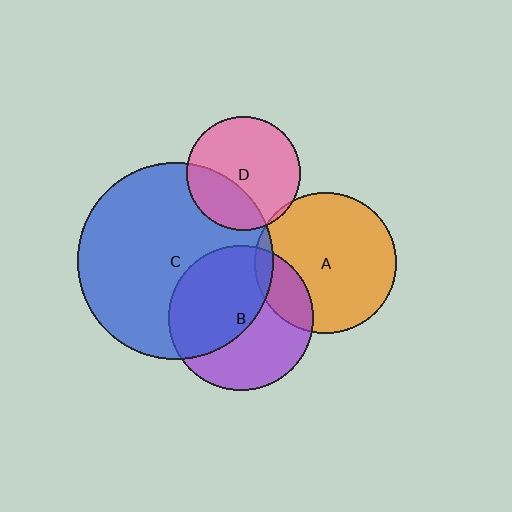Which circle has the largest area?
Circle C (blue).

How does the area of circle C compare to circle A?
Approximately 1.9 times.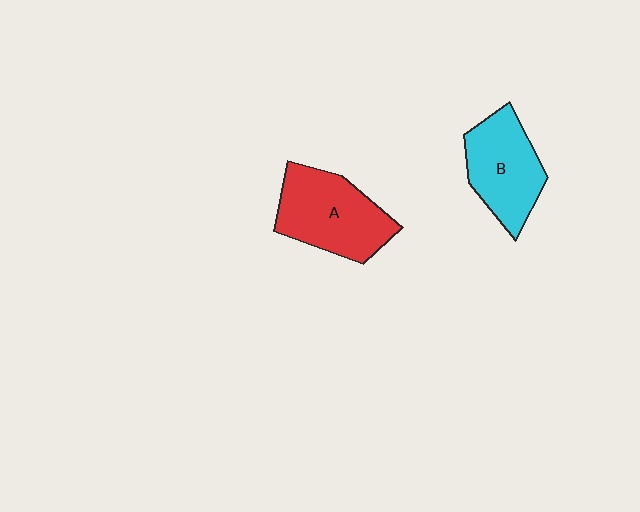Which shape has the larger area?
Shape A (red).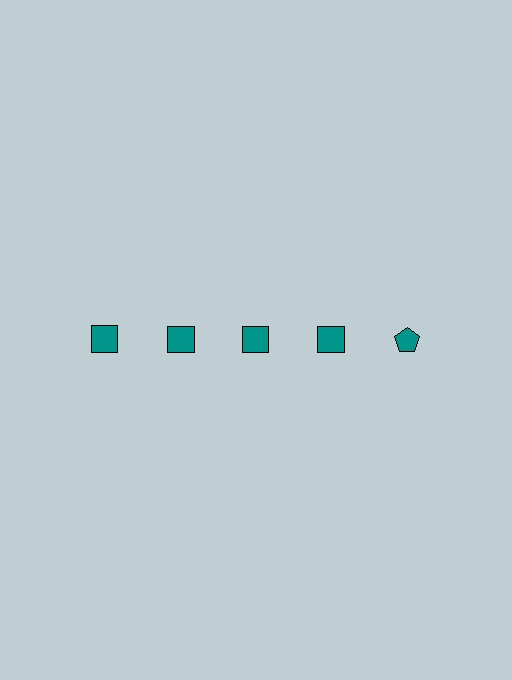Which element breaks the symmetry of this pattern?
The teal pentagon in the top row, rightmost column breaks the symmetry. All other shapes are teal squares.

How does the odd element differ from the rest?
It has a different shape: pentagon instead of square.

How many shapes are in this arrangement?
There are 5 shapes arranged in a grid pattern.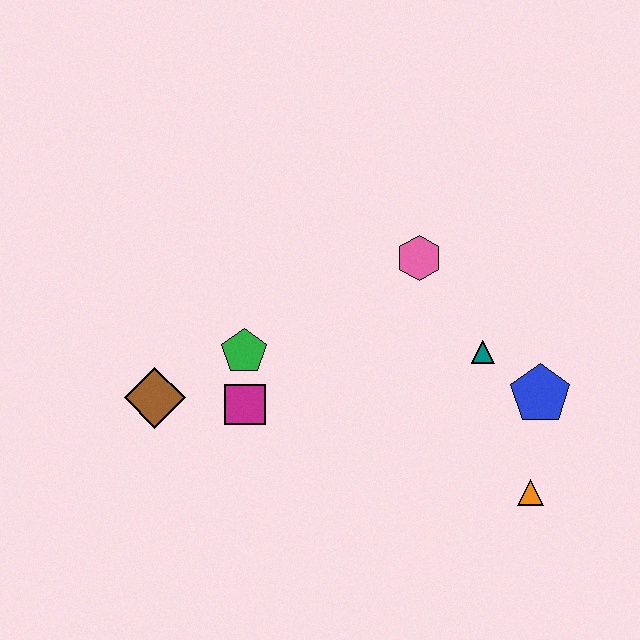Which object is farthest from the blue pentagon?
The brown diamond is farthest from the blue pentagon.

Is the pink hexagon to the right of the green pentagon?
Yes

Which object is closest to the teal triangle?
The blue pentagon is closest to the teal triangle.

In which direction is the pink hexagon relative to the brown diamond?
The pink hexagon is to the right of the brown diamond.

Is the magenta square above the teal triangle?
No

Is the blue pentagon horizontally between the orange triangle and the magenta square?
No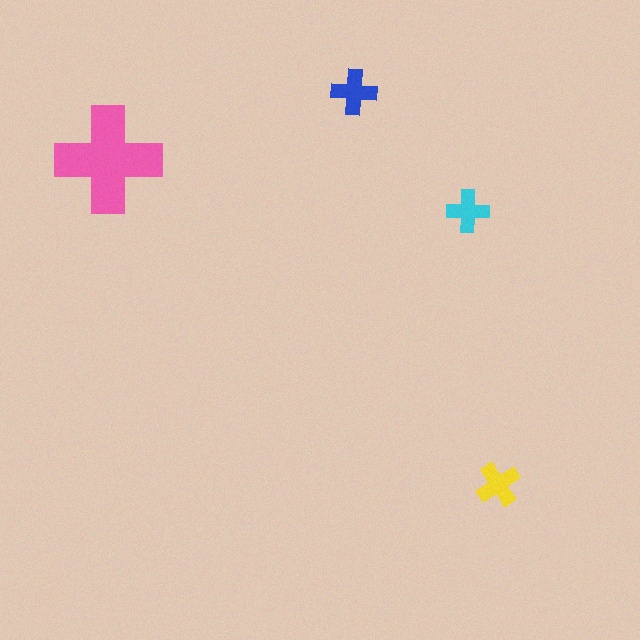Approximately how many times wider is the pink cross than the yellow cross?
About 2.5 times wider.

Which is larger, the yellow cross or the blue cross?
The blue one.